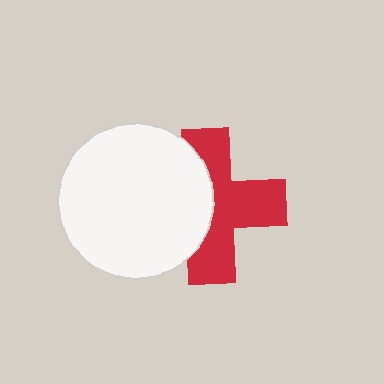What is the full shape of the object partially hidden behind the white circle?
The partially hidden object is a red cross.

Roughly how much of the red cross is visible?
About half of it is visible (roughly 59%).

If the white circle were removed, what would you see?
You would see the complete red cross.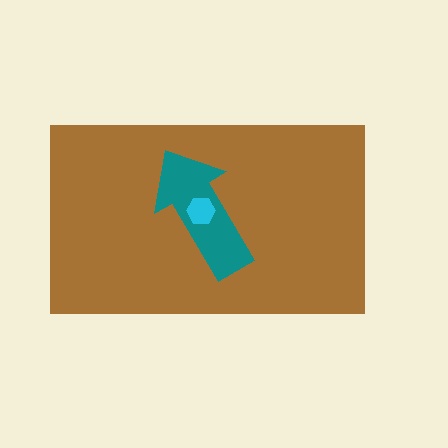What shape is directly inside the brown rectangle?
The teal arrow.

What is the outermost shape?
The brown rectangle.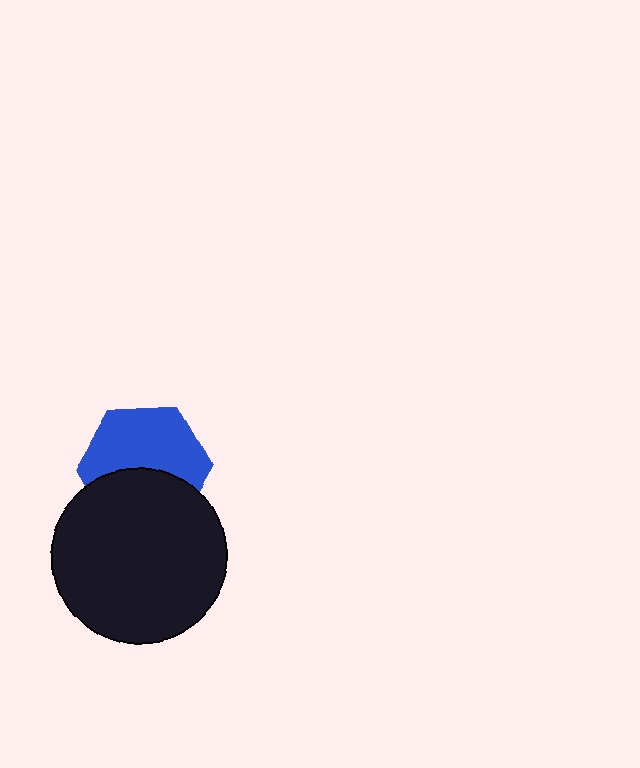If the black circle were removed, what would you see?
You would see the complete blue hexagon.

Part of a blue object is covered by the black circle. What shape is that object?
It is a hexagon.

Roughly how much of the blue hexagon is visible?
About half of it is visible (roughly 58%).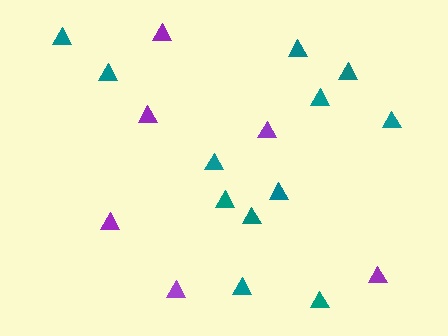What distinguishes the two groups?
There are 2 groups: one group of teal triangles (12) and one group of purple triangles (6).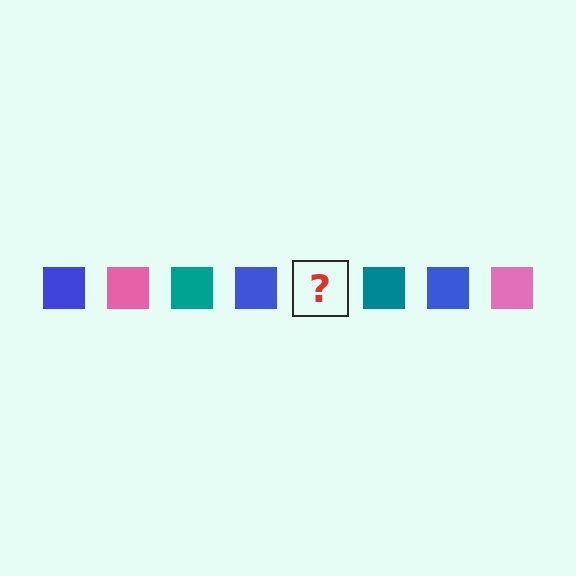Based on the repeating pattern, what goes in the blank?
The blank should be a pink square.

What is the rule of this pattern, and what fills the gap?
The rule is that the pattern cycles through blue, pink, teal squares. The gap should be filled with a pink square.